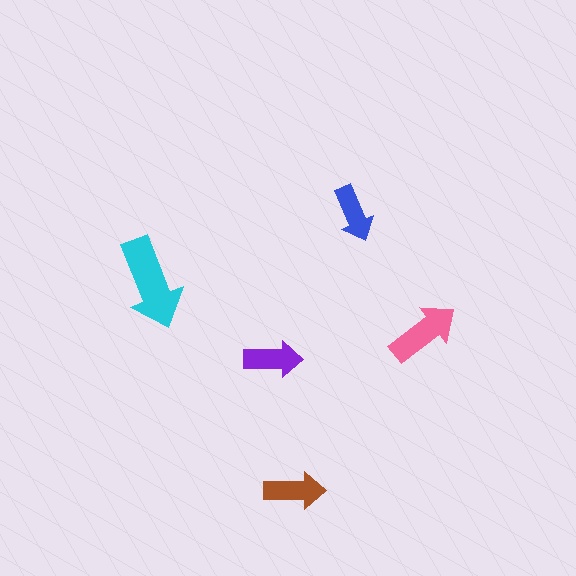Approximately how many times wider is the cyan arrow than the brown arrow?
About 1.5 times wider.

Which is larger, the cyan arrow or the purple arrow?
The cyan one.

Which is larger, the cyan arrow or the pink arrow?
The cyan one.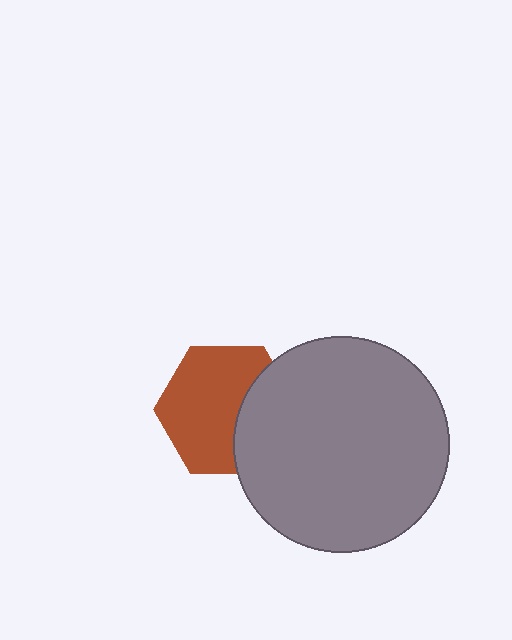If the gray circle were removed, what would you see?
You would see the complete brown hexagon.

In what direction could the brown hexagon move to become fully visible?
The brown hexagon could move left. That would shift it out from behind the gray circle entirely.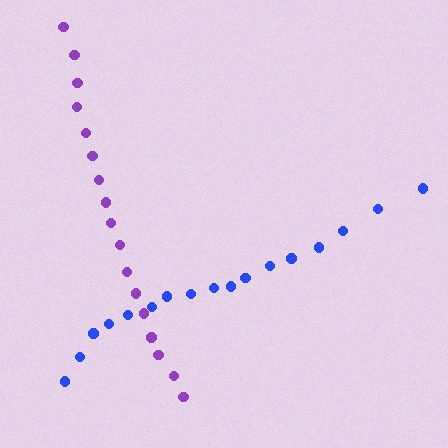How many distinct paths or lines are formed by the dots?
There are 2 distinct paths.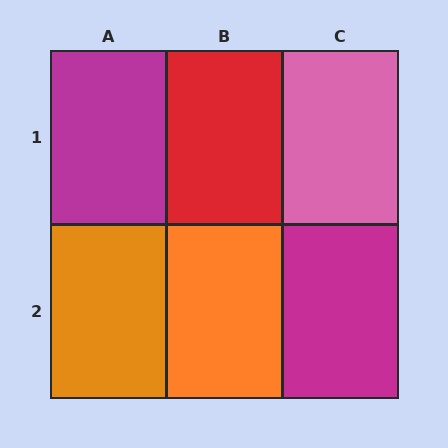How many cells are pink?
1 cell is pink.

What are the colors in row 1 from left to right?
Magenta, red, pink.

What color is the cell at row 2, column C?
Magenta.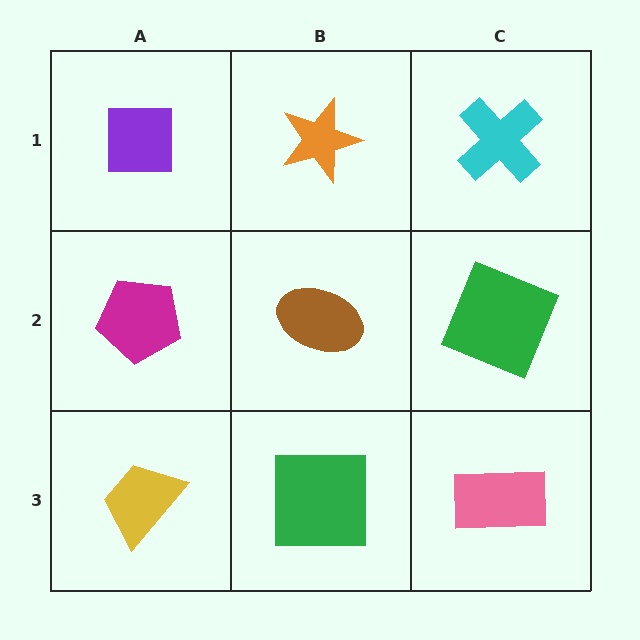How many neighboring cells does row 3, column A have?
2.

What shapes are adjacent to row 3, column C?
A green square (row 2, column C), a green square (row 3, column B).